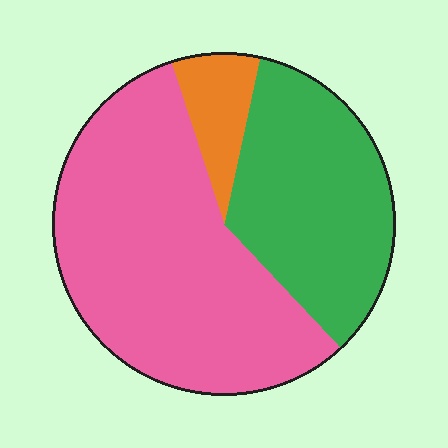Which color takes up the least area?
Orange, at roughly 10%.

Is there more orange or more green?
Green.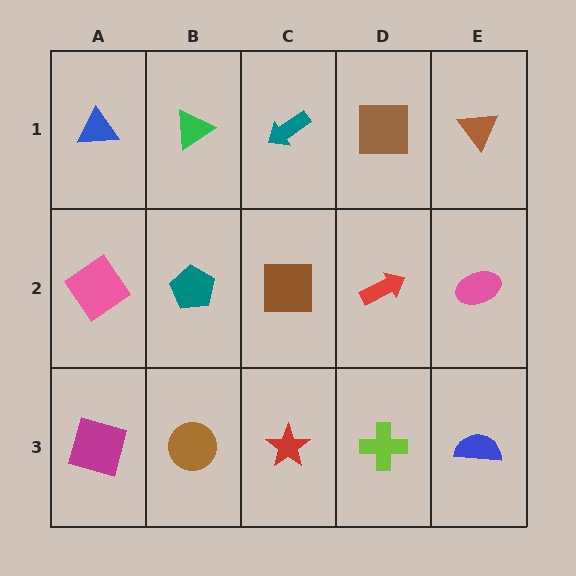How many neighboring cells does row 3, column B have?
3.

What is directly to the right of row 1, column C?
A brown square.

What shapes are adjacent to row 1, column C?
A brown square (row 2, column C), a green triangle (row 1, column B), a brown square (row 1, column D).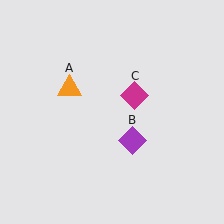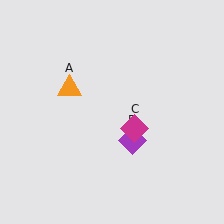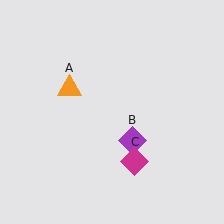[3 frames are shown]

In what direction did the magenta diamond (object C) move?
The magenta diamond (object C) moved down.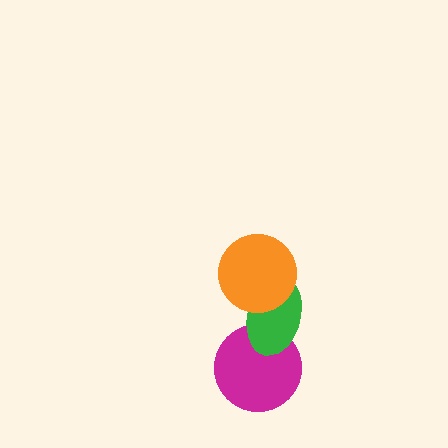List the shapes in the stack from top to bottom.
From top to bottom: the orange circle, the green ellipse, the magenta circle.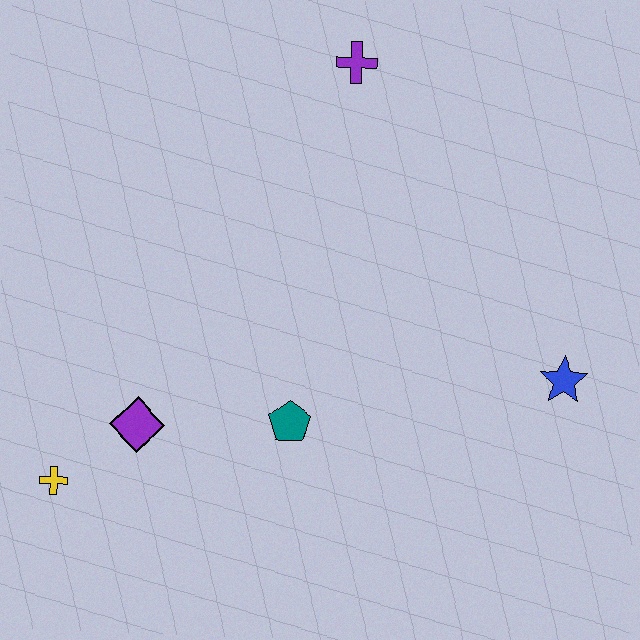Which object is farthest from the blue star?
The yellow cross is farthest from the blue star.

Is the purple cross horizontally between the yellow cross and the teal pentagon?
No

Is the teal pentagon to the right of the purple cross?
No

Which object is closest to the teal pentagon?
The purple diamond is closest to the teal pentagon.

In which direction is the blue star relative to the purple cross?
The blue star is below the purple cross.